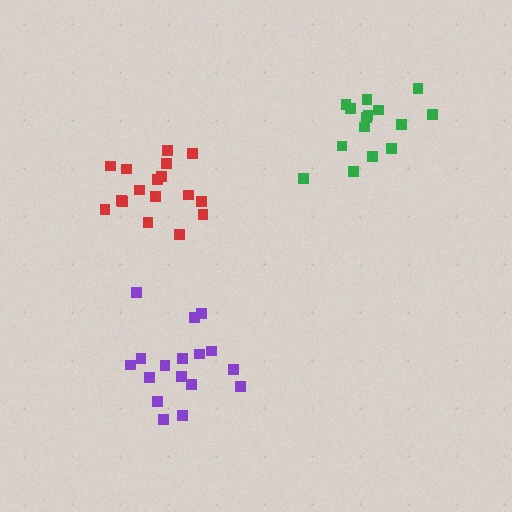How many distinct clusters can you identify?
There are 3 distinct clusters.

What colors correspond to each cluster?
The clusters are colored: green, red, purple.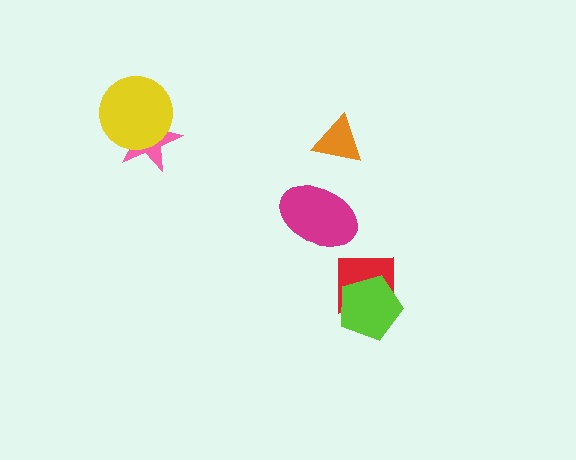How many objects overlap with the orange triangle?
0 objects overlap with the orange triangle.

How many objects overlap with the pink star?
1 object overlaps with the pink star.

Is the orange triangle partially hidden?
No, no other shape covers it.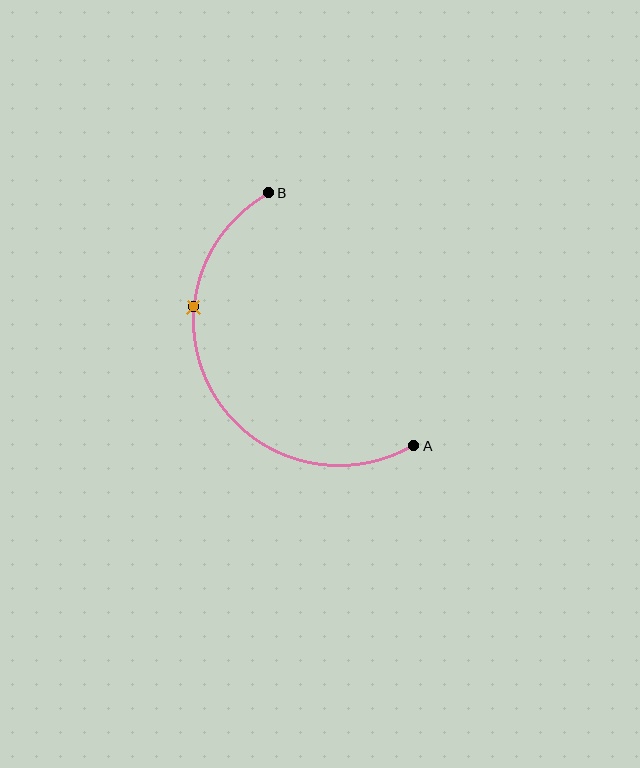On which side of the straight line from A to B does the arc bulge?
The arc bulges to the left of the straight line connecting A and B.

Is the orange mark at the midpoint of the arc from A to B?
No. The orange mark lies on the arc but is closer to endpoint B. The arc midpoint would be at the point on the curve equidistant along the arc from both A and B.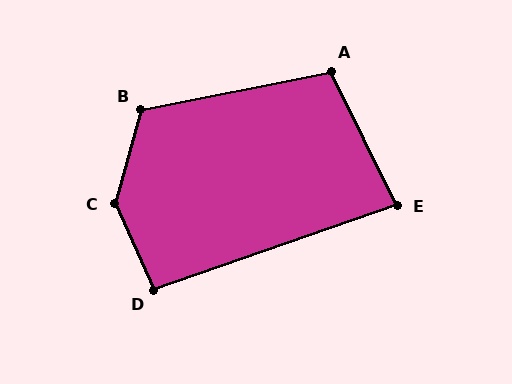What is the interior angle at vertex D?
Approximately 95 degrees (obtuse).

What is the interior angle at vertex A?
Approximately 105 degrees (obtuse).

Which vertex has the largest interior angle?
C, at approximately 140 degrees.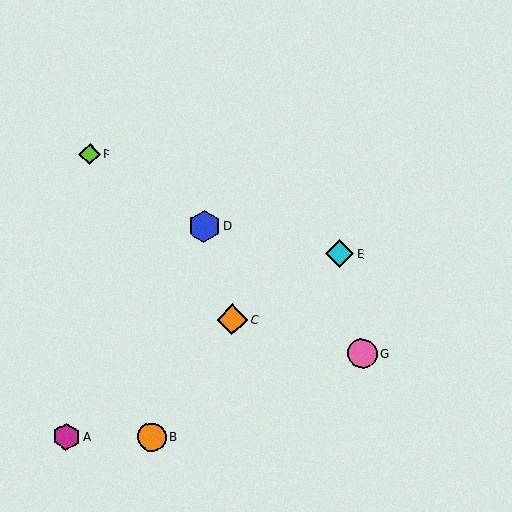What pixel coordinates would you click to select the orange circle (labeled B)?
Click at (152, 437) to select the orange circle B.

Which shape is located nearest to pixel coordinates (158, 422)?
The orange circle (labeled B) at (152, 437) is nearest to that location.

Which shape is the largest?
The blue hexagon (labeled D) is the largest.